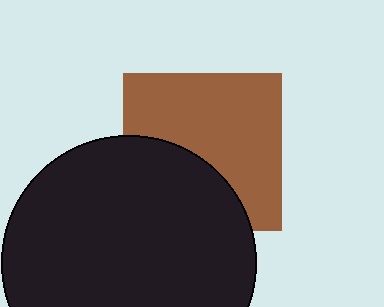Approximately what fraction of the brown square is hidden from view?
Roughly 38% of the brown square is hidden behind the black circle.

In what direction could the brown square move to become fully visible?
The brown square could move up. That would shift it out from behind the black circle entirely.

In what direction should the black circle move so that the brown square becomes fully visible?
The black circle should move down. That is the shortest direction to clear the overlap and leave the brown square fully visible.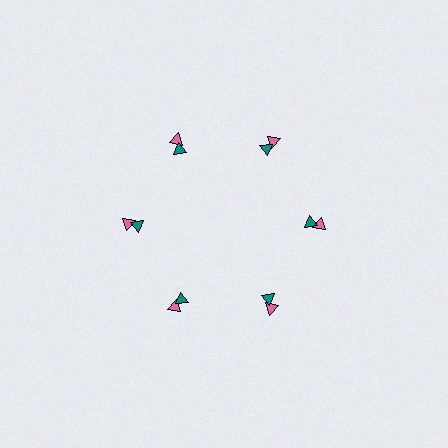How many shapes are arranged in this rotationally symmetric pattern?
There are 12 shapes, arranged in 6 groups of 2.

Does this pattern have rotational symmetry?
Yes, this pattern has 6-fold rotational symmetry. It looks the same after rotating 60 degrees around the center.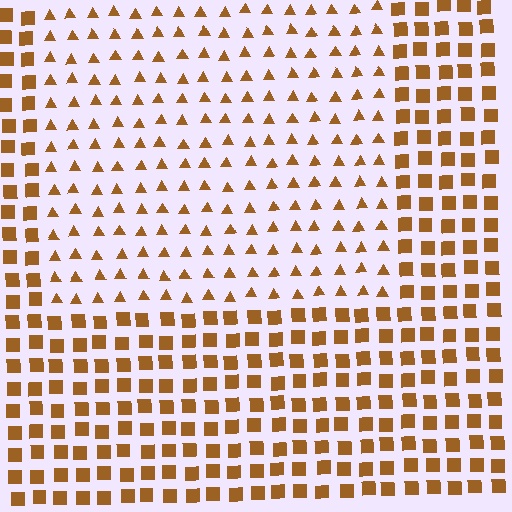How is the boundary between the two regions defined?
The boundary is defined by a change in element shape: triangles inside vs. squares outside. All elements share the same color and spacing.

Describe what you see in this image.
The image is filled with small brown elements arranged in a uniform grid. A rectangle-shaped region contains triangles, while the surrounding area contains squares. The boundary is defined purely by the change in element shape.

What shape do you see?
I see a rectangle.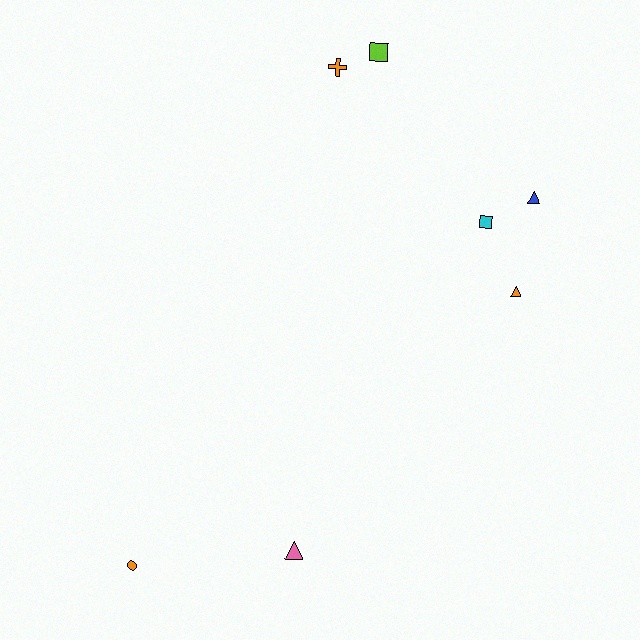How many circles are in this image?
There is 1 circle.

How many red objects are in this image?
There are no red objects.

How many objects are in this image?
There are 7 objects.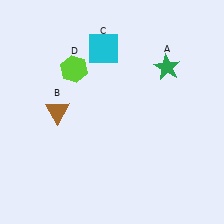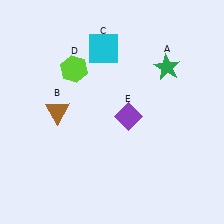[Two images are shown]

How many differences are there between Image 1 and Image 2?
There is 1 difference between the two images.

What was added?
A purple diamond (E) was added in Image 2.